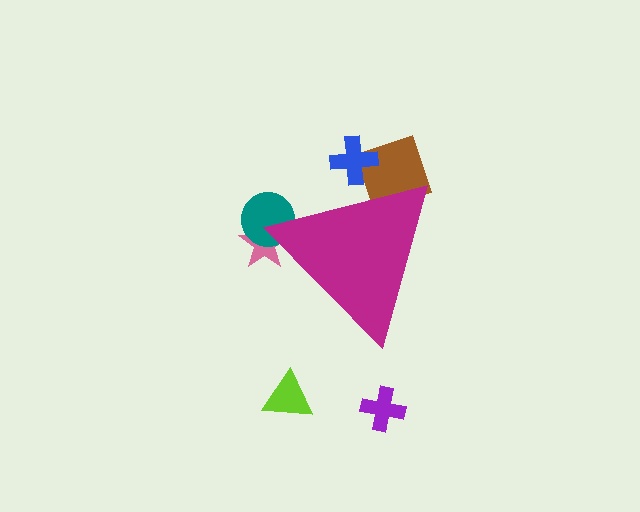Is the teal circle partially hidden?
Yes, the teal circle is partially hidden behind the magenta triangle.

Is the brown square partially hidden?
Yes, the brown square is partially hidden behind the magenta triangle.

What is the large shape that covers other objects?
A magenta triangle.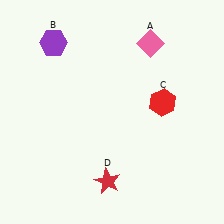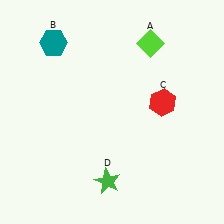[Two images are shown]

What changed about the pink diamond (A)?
In Image 1, A is pink. In Image 2, it changed to lime.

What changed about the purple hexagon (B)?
In Image 1, B is purple. In Image 2, it changed to teal.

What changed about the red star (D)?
In Image 1, D is red. In Image 2, it changed to green.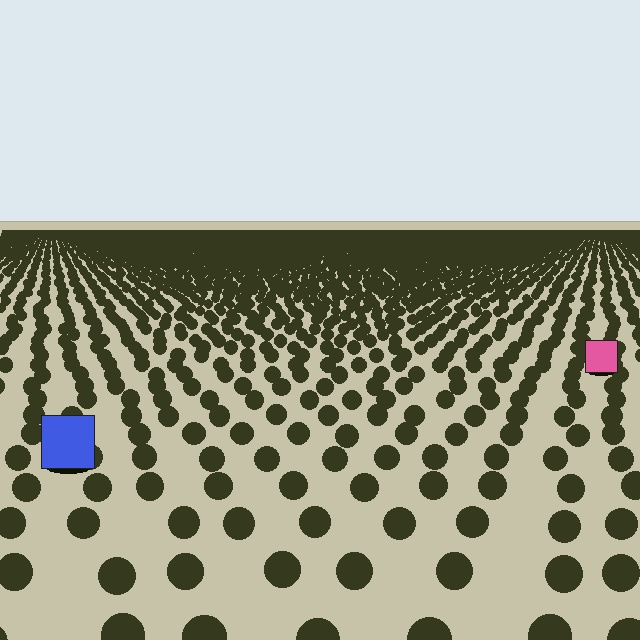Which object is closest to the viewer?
The blue square is closest. The texture marks near it are larger and more spread out.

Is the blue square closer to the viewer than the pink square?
Yes. The blue square is closer — you can tell from the texture gradient: the ground texture is coarser near it.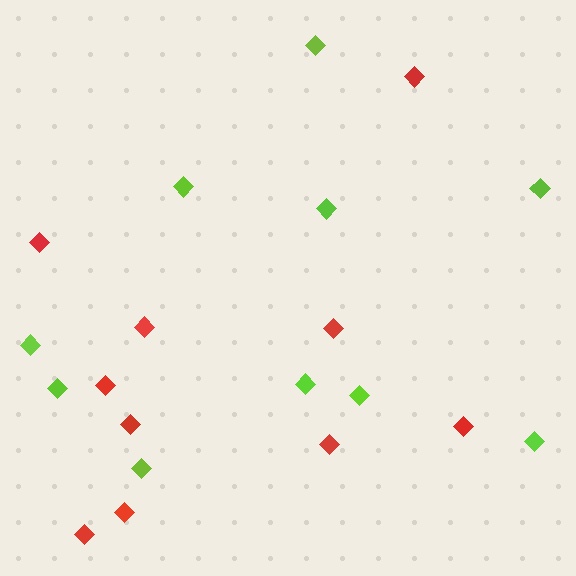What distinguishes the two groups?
There are 2 groups: one group of red diamonds (10) and one group of lime diamonds (10).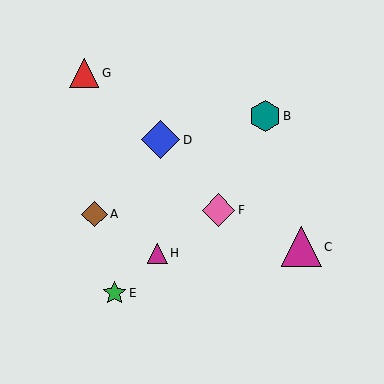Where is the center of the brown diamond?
The center of the brown diamond is at (94, 214).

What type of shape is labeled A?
Shape A is a brown diamond.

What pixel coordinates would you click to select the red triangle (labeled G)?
Click at (84, 73) to select the red triangle G.